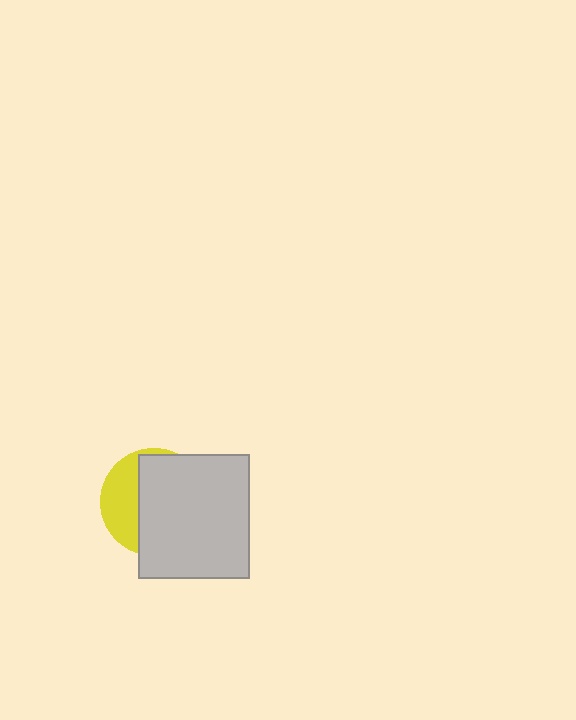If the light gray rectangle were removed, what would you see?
You would see the complete yellow circle.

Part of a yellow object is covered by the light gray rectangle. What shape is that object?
It is a circle.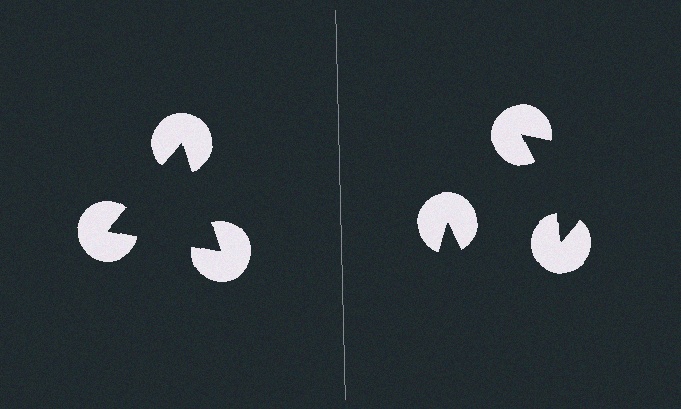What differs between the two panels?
The pac-man discs are positioned identically on both sides; only the wedge orientations differ. On the left they align to a triangle; on the right they are misaligned.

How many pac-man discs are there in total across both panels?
6 — 3 on each side.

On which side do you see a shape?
An illusory triangle appears on the left side. On the right side the wedge cuts are rotated, so no coherent shape forms.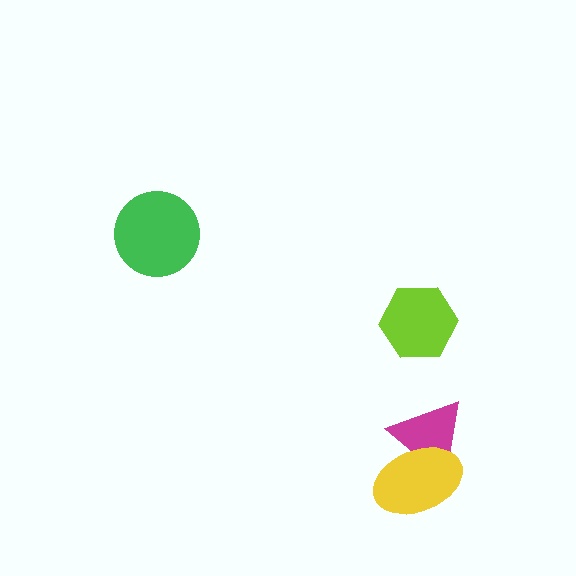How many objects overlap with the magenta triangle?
1 object overlaps with the magenta triangle.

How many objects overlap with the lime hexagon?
0 objects overlap with the lime hexagon.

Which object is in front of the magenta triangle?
The yellow ellipse is in front of the magenta triangle.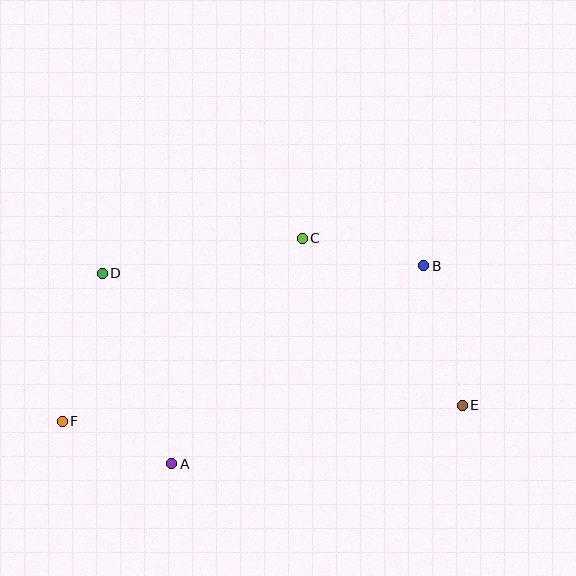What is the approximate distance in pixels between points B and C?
The distance between B and C is approximately 125 pixels.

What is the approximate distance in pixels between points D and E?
The distance between D and E is approximately 384 pixels.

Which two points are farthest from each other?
Points E and F are farthest from each other.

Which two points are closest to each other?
Points A and F are closest to each other.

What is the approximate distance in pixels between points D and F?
The distance between D and F is approximately 153 pixels.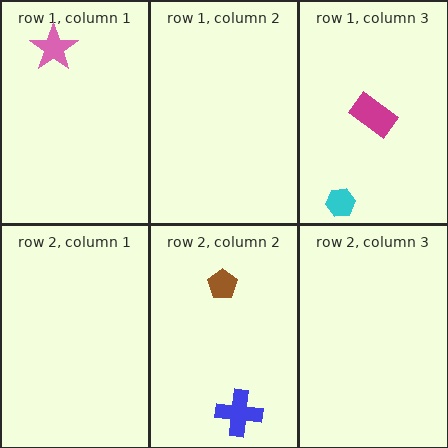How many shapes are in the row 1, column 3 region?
2.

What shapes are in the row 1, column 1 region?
The pink star.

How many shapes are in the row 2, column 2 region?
2.